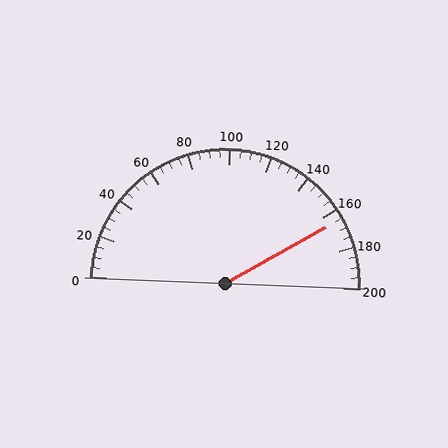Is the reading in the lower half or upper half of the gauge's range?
The reading is in the upper half of the range (0 to 200).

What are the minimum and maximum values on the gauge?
The gauge ranges from 0 to 200.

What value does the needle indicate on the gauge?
The needle indicates approximately 165.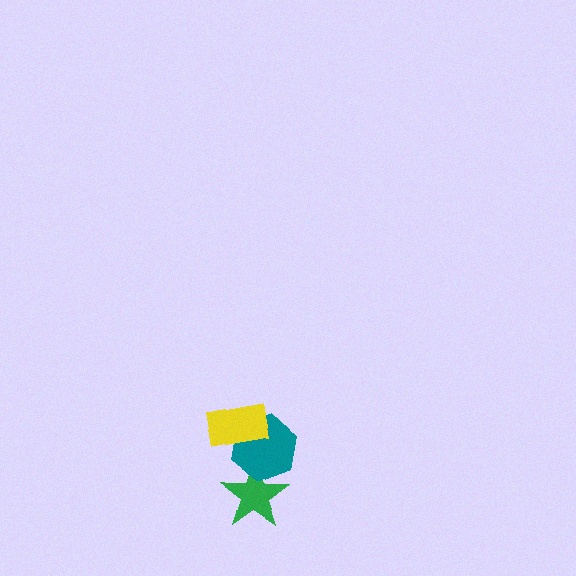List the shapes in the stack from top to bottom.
From top to bottom: the yellow rectangle, the teal hexagon, the green star.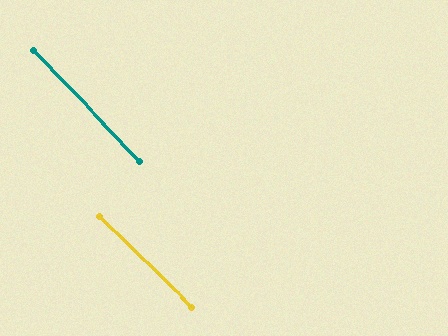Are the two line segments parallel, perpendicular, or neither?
Parallel — their directions differ by only 1.6°.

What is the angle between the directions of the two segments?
Approximately 2 degrees.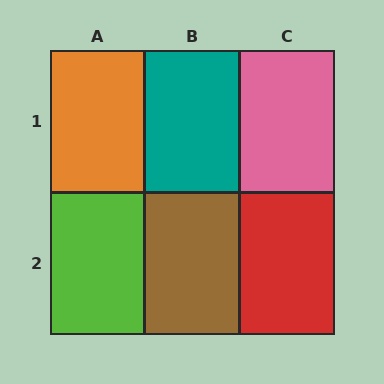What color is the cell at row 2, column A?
Lime.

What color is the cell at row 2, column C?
Red.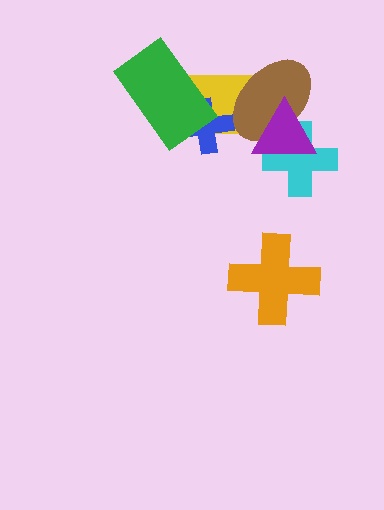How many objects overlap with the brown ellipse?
3 objects overlap with the brown ellipse.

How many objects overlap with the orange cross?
0 objects overlap with the orange cross.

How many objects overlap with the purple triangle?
3 objects overlap with the purple triangle.